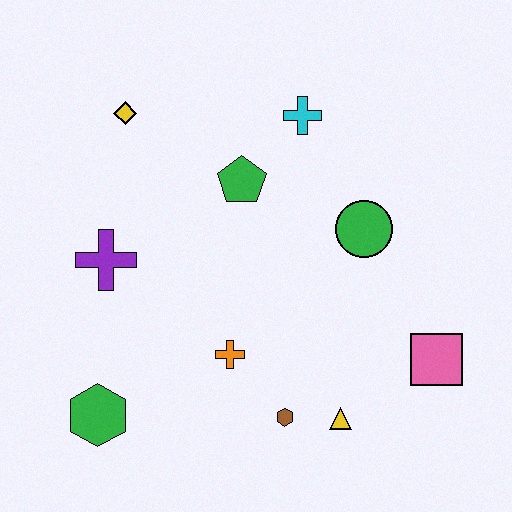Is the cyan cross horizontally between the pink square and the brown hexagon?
Yes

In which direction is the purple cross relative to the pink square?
The purple cross is to the left of the pink square.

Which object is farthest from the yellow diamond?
The pink square is farthest from the yellow diamond.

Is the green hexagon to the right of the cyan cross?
No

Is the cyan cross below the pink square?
No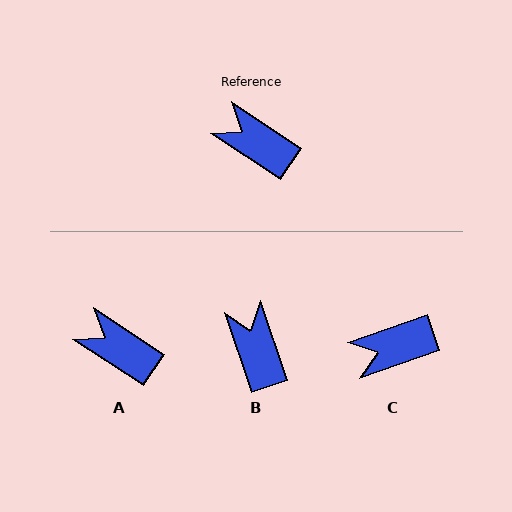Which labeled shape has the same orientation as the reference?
A.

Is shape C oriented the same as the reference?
No, it is off by about 53 degrees.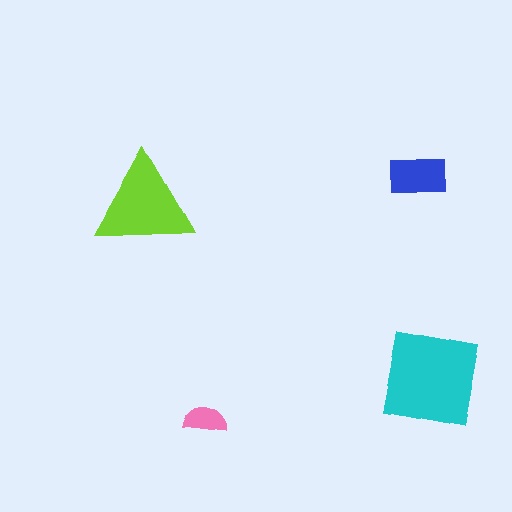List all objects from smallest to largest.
The pink semicircle, the blue rectangle, the lime triangle, the cyan square.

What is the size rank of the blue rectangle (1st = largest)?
3rd.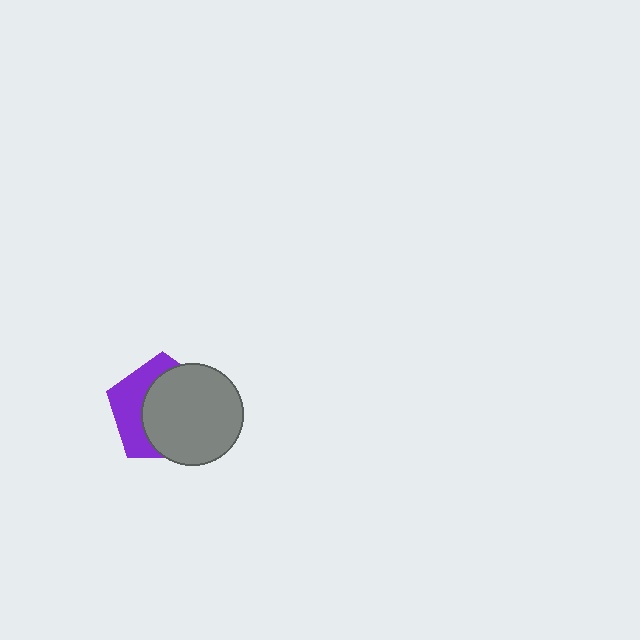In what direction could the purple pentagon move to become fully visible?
The purple pentagon could move left. That would shift it out from behind the gray circle entirely.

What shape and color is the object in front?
The object in front is a gray circle.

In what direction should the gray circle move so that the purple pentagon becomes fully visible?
The gray circle should move right. That is the shortest direction to clear the overlap and leave the purple pentagon fully visible.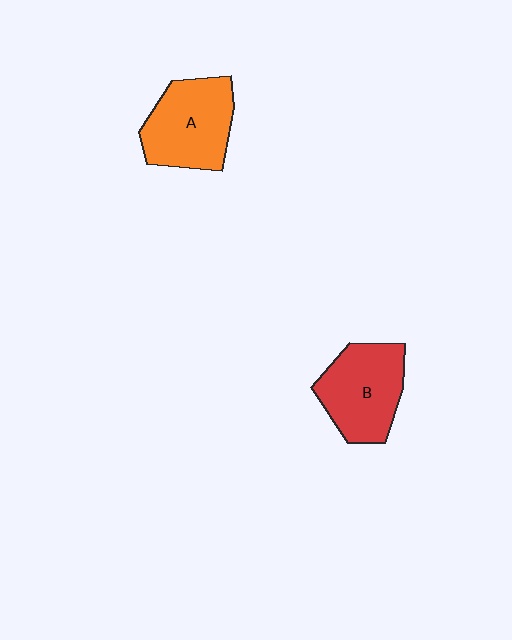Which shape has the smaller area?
Shape B (red).